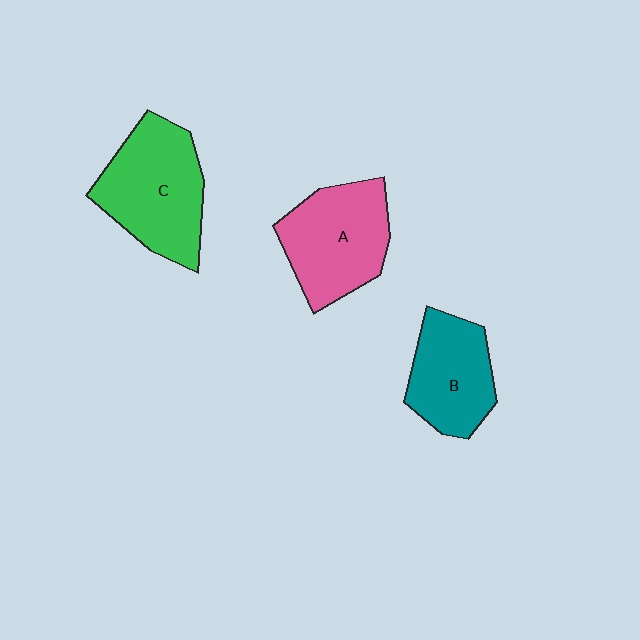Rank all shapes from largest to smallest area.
From largest to smallest: C (green), A (pink), B (teal).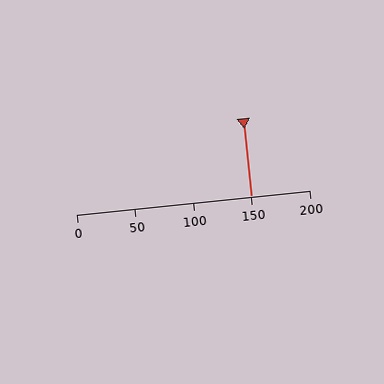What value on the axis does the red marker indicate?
The marker indicates approximately 150.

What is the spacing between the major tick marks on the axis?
The major ticks are spaced 50 apart.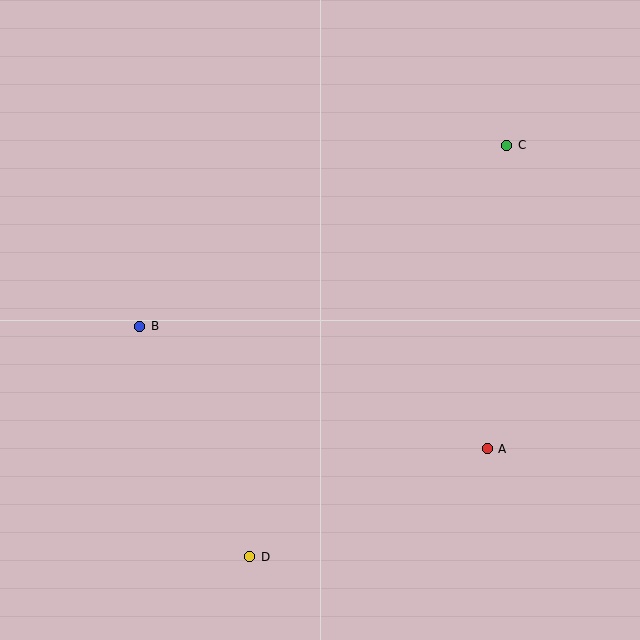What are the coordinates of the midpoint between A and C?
The midpoint between A and C is at (497, 297).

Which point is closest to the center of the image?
Point B at (140, 326) is closest to the center.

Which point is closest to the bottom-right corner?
Point A is closest to the bottom-right corner.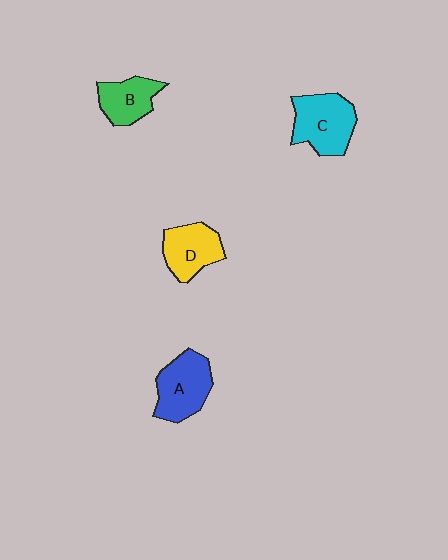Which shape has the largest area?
Shape C (cyan).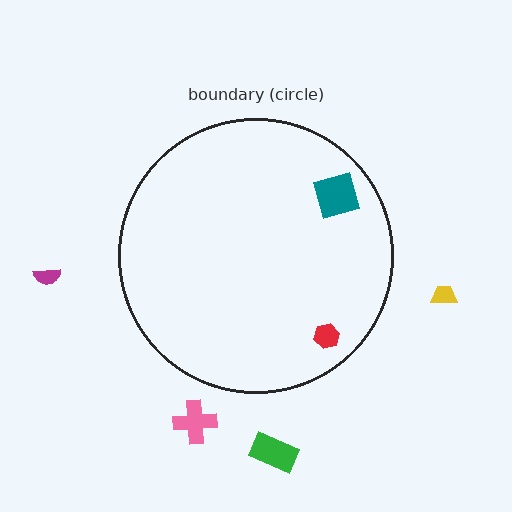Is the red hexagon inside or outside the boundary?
Inside.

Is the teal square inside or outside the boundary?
Inside.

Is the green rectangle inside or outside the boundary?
Outside.